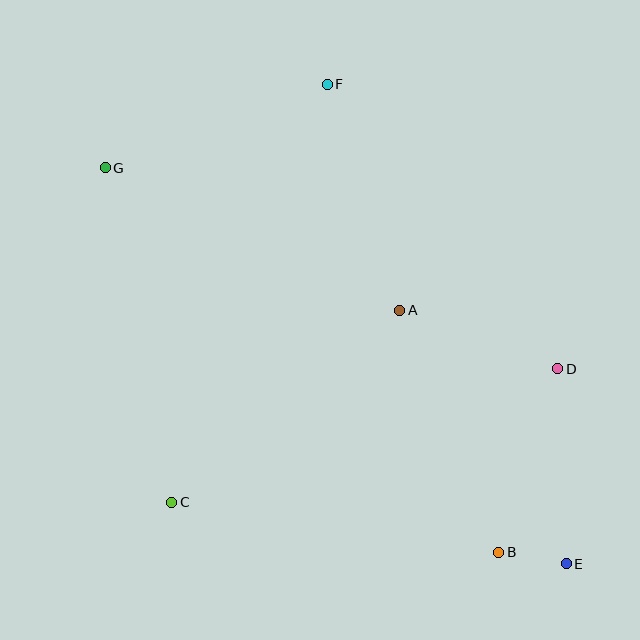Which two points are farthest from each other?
Points E and G are farthest from each other.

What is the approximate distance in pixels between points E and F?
The distance between E and F is approximately 536 pixels.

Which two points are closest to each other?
Points B and E are closest to each other.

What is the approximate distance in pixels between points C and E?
The distance between C and E is approximately 399 pixels.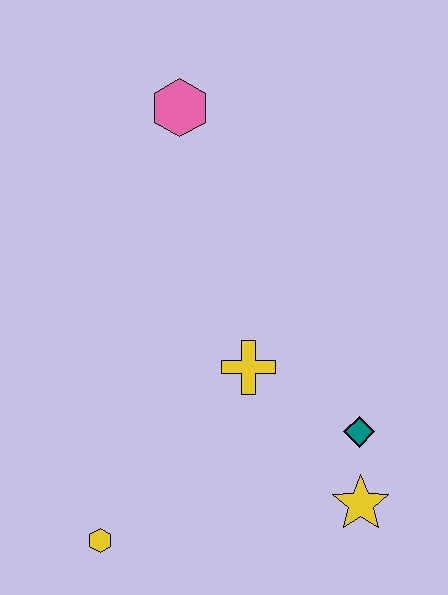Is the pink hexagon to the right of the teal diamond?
No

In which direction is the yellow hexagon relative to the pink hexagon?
The yellow hexagon is below the pink hexagon.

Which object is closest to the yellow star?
The teal diamond is closest to the yellow star.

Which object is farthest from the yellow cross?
The pink hexagon is farthest from the yellow cross.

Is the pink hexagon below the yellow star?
No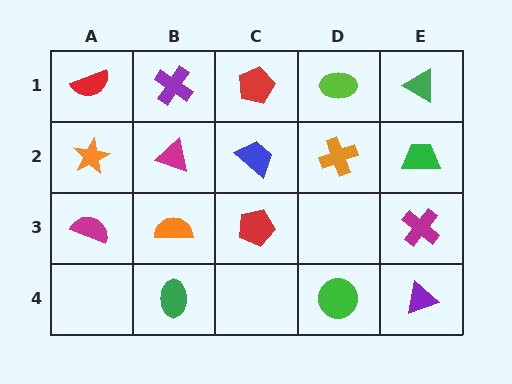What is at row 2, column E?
A green trapezoid.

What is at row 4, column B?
A green ellipse.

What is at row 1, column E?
A green triangle.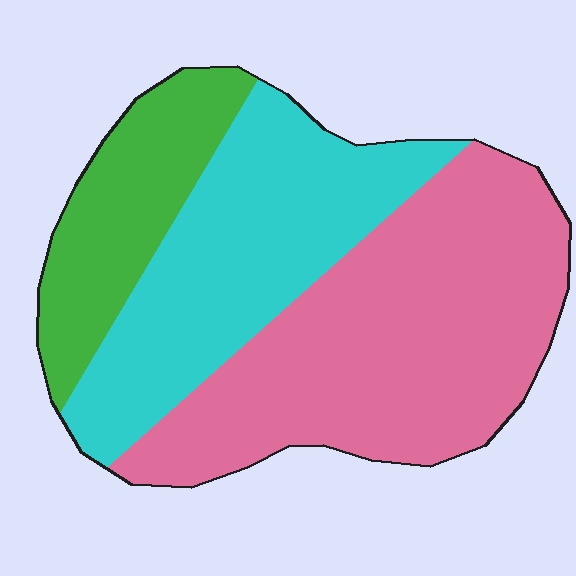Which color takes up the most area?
Pink, at roughly 50%.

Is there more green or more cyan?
Cyan.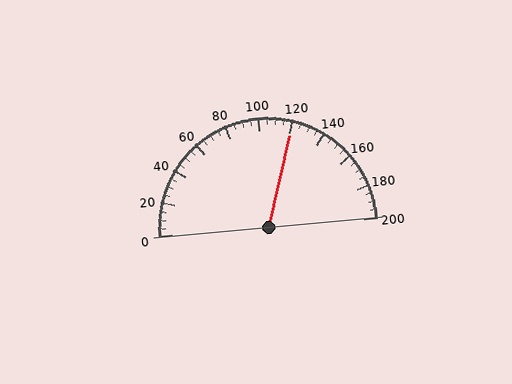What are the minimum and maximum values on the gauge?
The gauge ranges from 0 to 200.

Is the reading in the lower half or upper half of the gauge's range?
The reading is in the upper half of the range (0 to 200).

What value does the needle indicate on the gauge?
The needle indicates approximately 120.